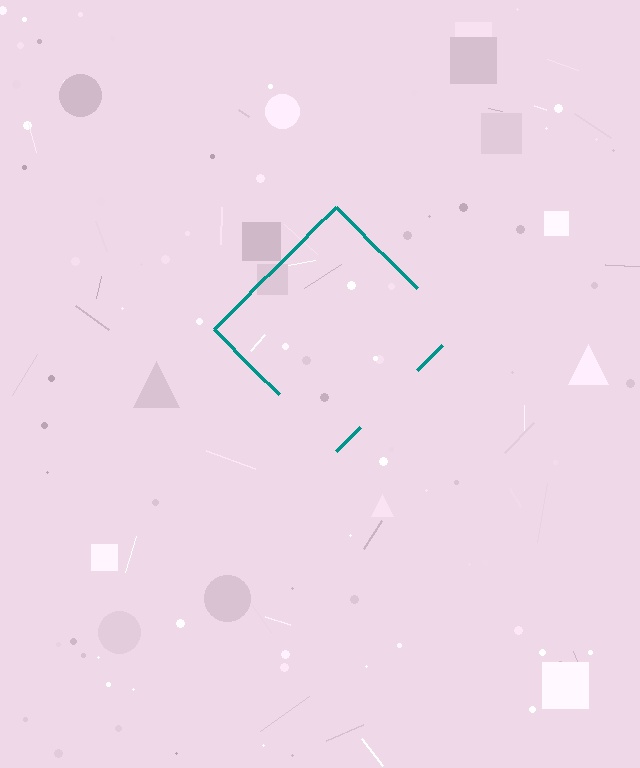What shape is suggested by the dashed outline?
The dashed outline suggests a diamond.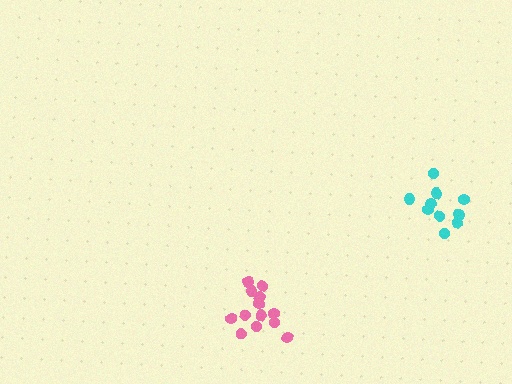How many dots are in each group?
Group 1: 10 dots, Group 2: 13 dots (23 total).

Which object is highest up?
The cyan cluster is topmost.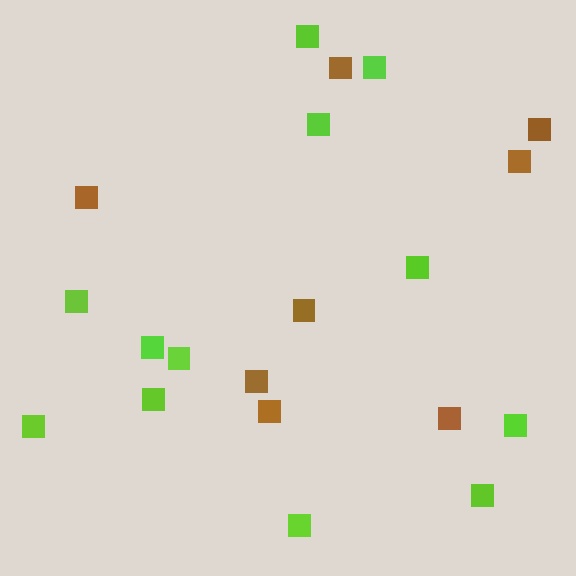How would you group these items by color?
There are 2 groups: one group of brown squares (8) and one group of lime squares (12).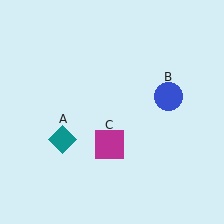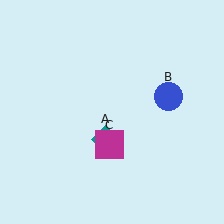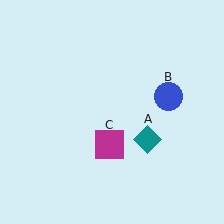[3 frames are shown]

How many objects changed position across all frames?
1 object changed position: teal diamond (object A).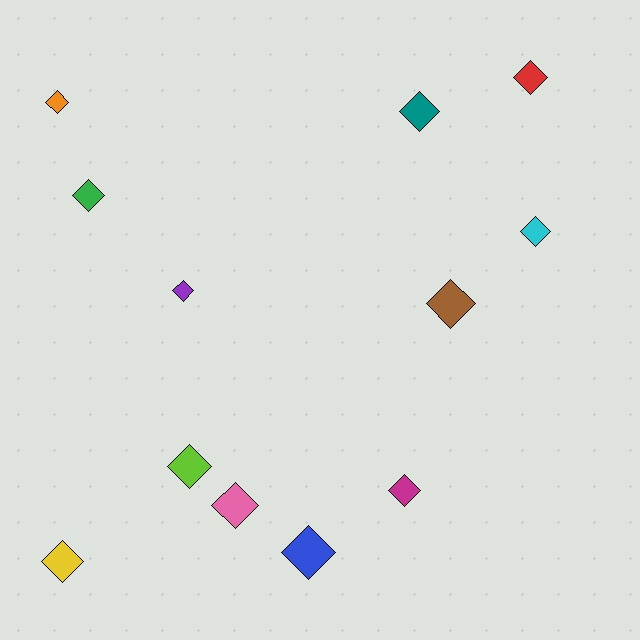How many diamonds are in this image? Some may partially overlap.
There are 12 diamonds.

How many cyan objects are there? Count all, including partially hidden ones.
There is 1 cyan object.